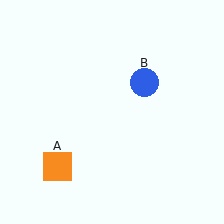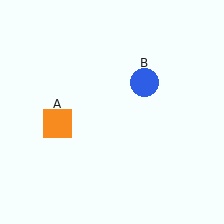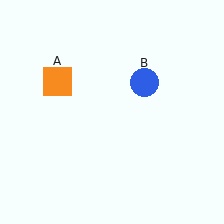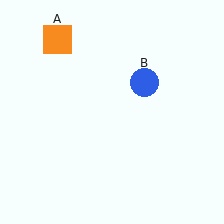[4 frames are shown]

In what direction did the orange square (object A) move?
The orange square (object A) moved up.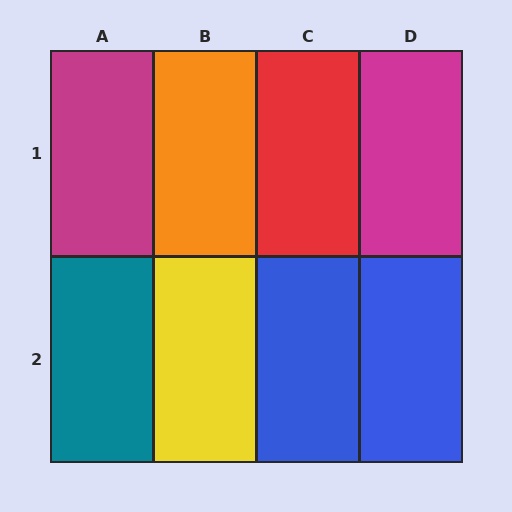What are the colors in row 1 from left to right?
Magenta, orange, red, magenta.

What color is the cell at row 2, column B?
Yellow.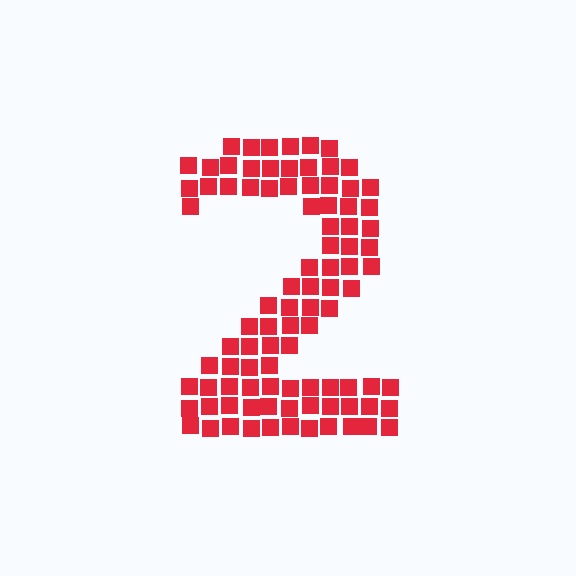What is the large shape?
The large shape is the digit 2.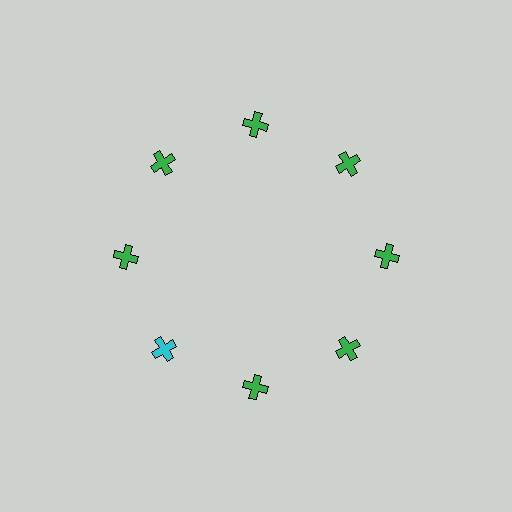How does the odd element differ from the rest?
It has a different color: cyan instead of green.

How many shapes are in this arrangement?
There are 8 shapes arranged in a ring pattern.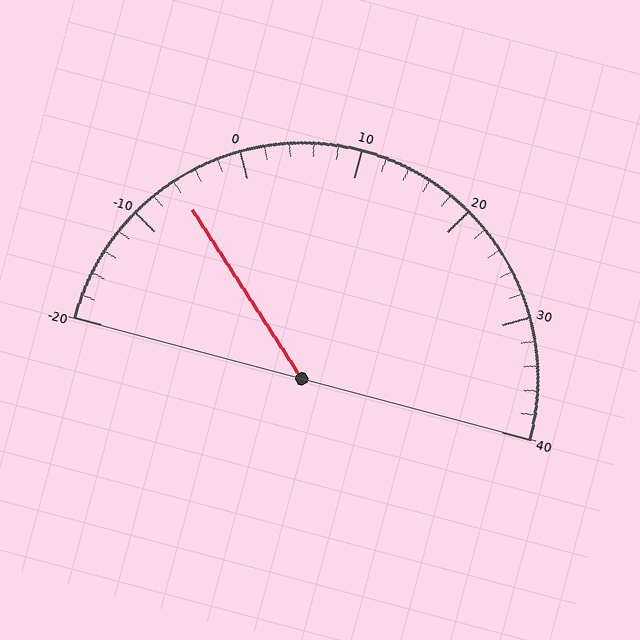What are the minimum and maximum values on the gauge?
The gauge ranges from -20 to 40.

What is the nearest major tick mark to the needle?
The nearest major tick mark is -10.